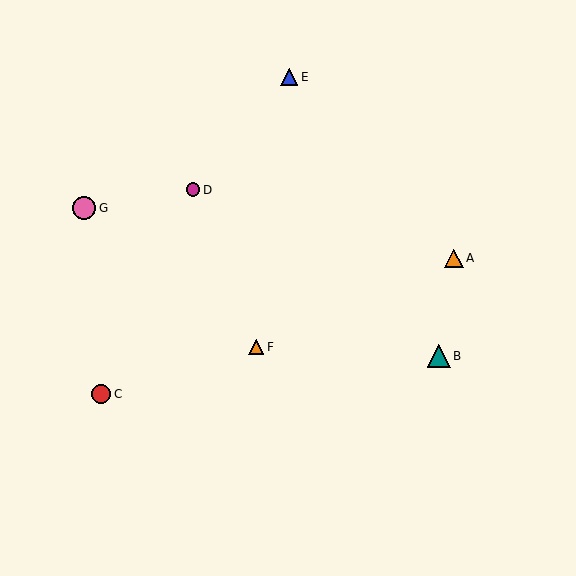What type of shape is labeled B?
Shape B is a teal triangle.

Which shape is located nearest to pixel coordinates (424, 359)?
The teal triangle (labeled B) at (439, 356) is nearest to that location.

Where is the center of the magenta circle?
The center of the magenta circle is at (193, 190).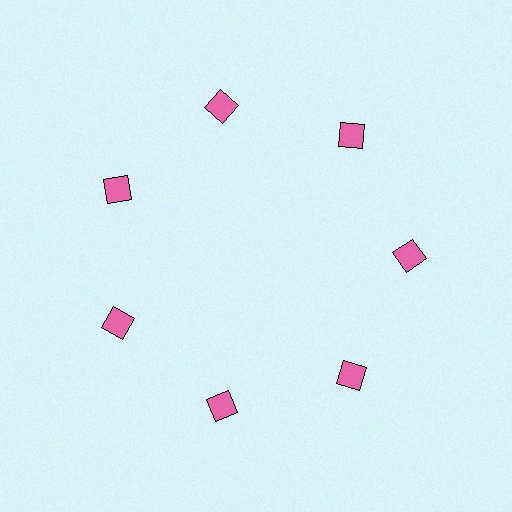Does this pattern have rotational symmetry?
Yes, this pattern has 7-fold rotational symmetry. It looks the same after rotating 51 degrees around the center.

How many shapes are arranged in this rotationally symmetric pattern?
There are 7 shapes, arranged in 7 groups of 1.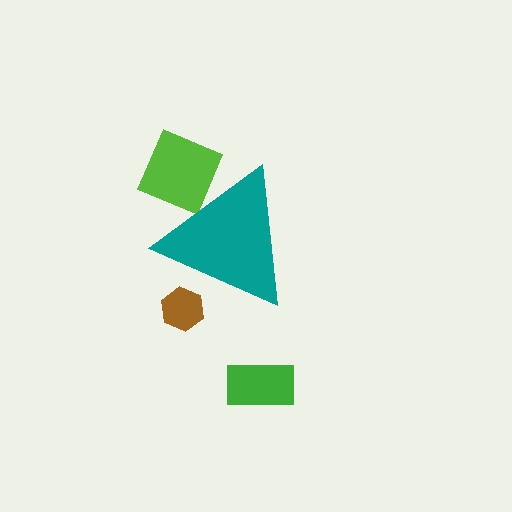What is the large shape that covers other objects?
A teal triangle.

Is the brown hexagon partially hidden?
Yes, the brown hexagon is partially hidden behind the teal triangle.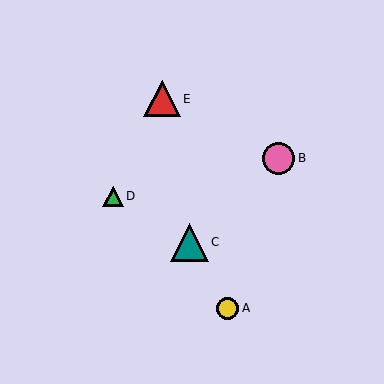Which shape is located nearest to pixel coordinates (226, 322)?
The yellow circle (labeled A) at (228, 308) is nearest to that location.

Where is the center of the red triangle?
The center of the red triangle is at (162, 99).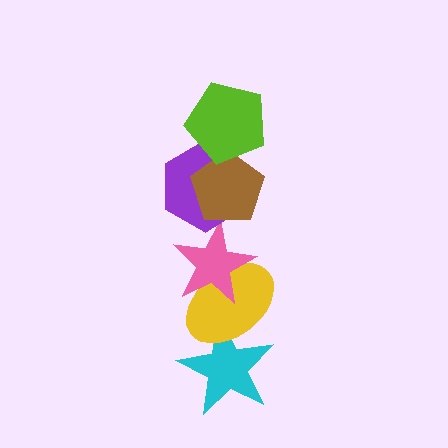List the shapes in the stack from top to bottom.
From top to bottom: the lime pentagon, the brown pentagon, the purple hexagon, the pink star, the yellow ellipse, the cyan star.